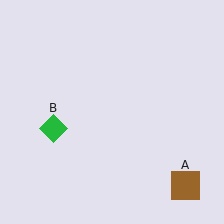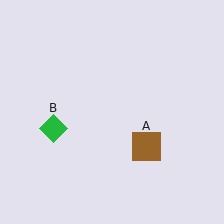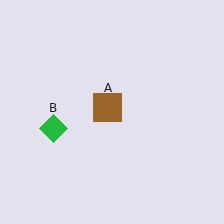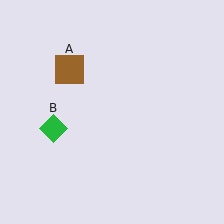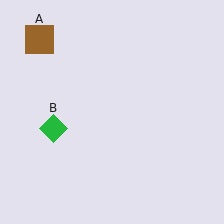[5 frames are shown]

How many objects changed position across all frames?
1 object changed position: brown square (object A).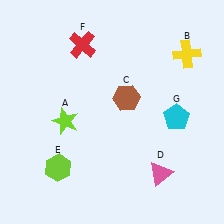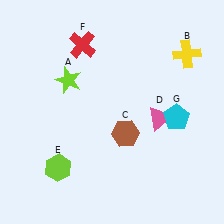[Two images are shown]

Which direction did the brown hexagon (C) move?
The brown hexagon (C) moved down.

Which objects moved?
The objects that moved are: the lime star (A), the brown hexagon (C), the pink triangle (D).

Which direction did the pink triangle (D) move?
The pink triangle (D) moved up.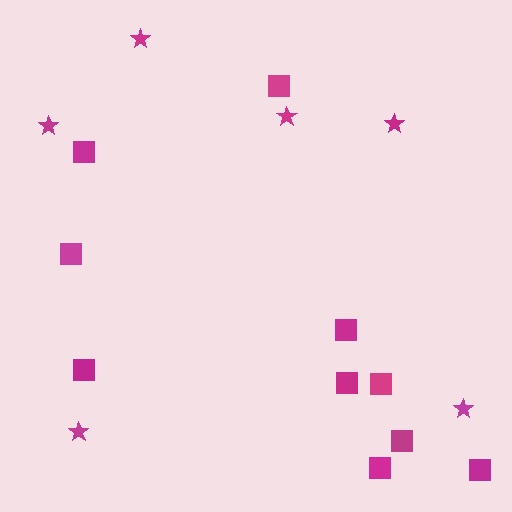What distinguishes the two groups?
There are 2 groups: one group of stars (6) and one group of squares (10).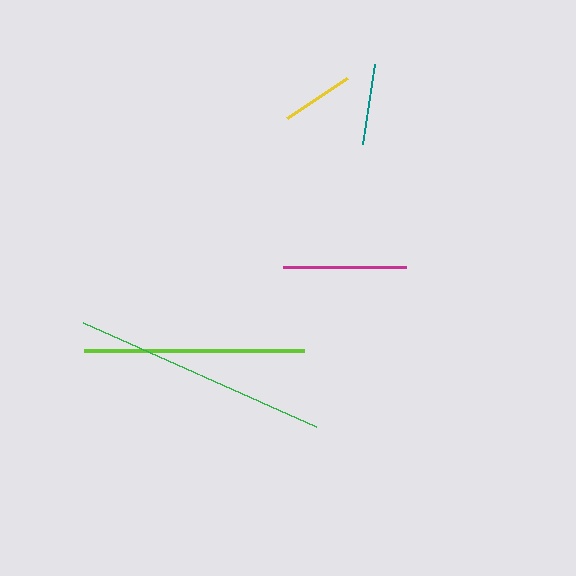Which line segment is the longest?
The green line is the longest at approximately 255 pixels.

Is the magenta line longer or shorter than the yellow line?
The magenta line is longer than the yellow line.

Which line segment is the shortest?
The yellow line is the shortest at approximately 73 pixels.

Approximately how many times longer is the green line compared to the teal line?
The green line is approximately 3.2 times the length of the teal line.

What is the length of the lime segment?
The lime segment is approximately 220 pixels long.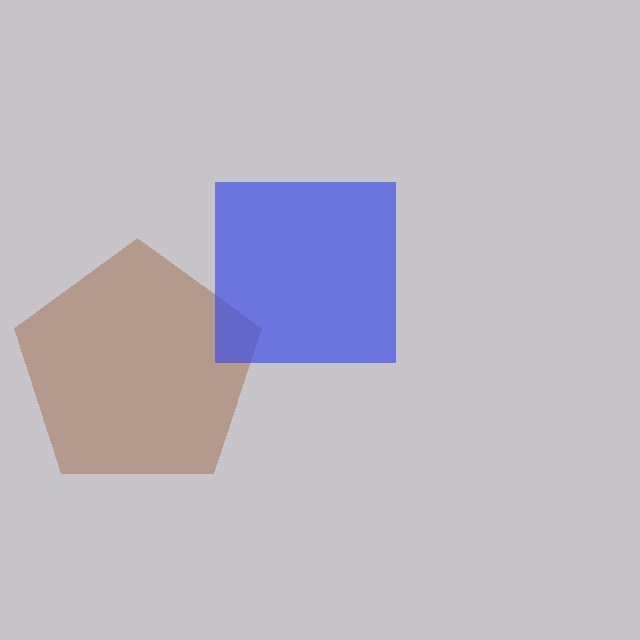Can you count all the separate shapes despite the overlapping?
Yes, there are 2 separate shapes.